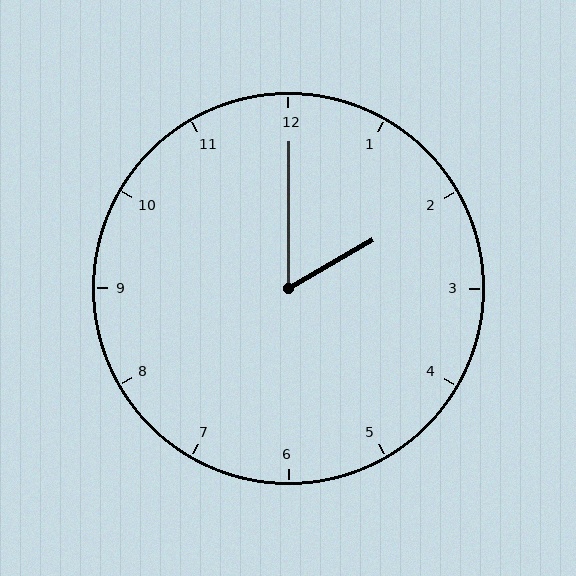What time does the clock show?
2:00.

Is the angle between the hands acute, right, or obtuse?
It is acute.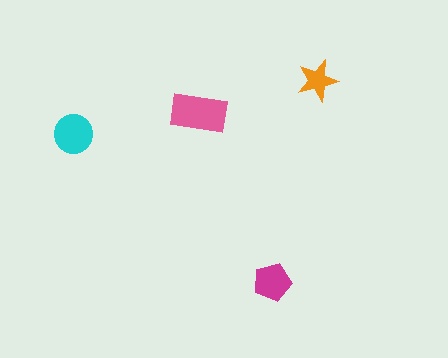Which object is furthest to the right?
The orange star is rightmost.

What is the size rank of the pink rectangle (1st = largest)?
1st.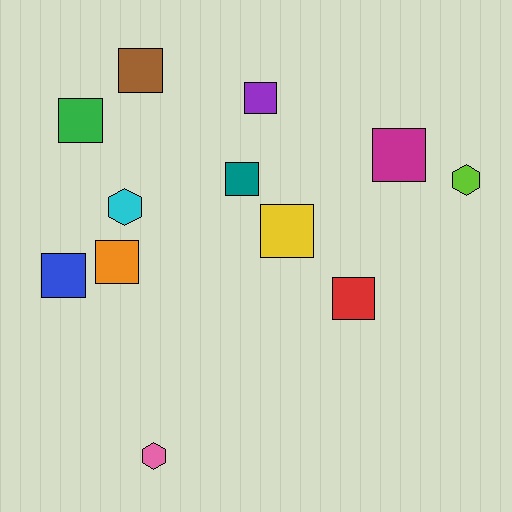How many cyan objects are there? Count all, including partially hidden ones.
There is 1 cyan object.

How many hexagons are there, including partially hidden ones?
There are 3 hexagons.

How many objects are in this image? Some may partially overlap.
There are 12 objects.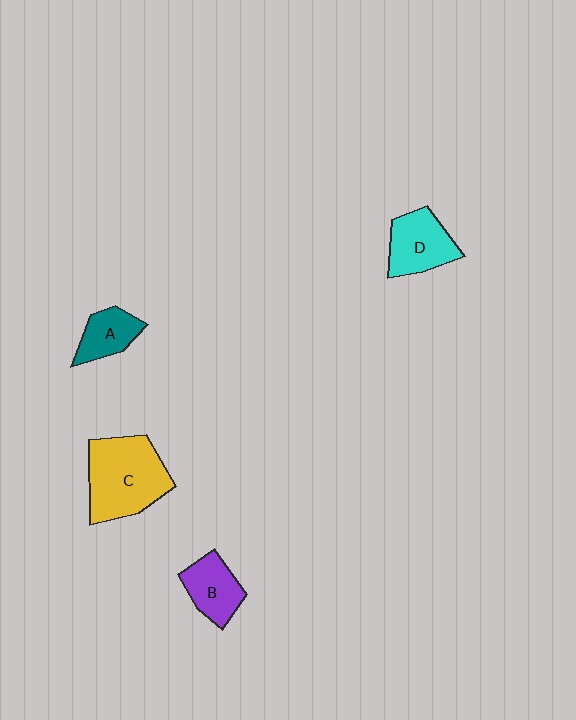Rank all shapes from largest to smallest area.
From largest to smallest: C (yellow), D (cyan), B (purple), A (teal).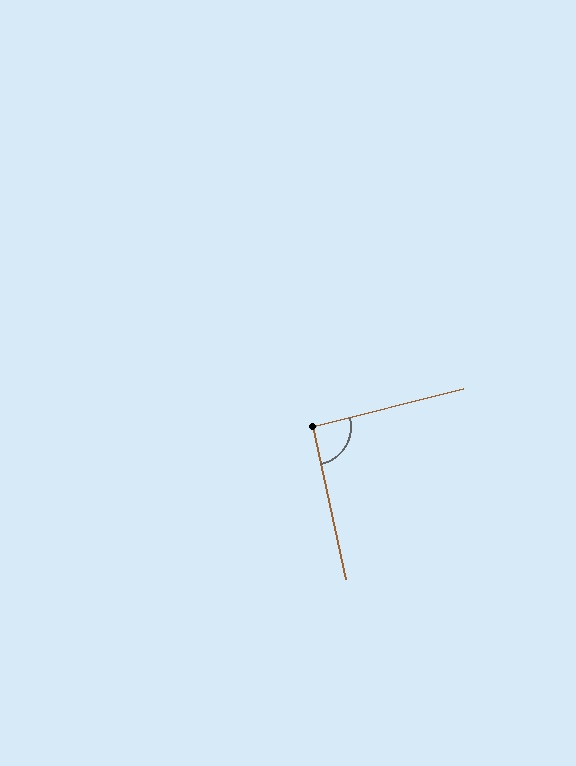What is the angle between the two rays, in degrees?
Approximately 92 degrees.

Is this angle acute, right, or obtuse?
It is approximately a right angle.